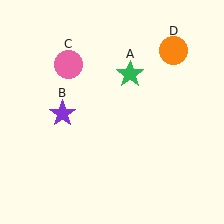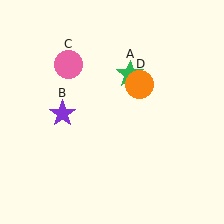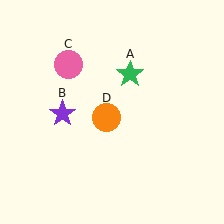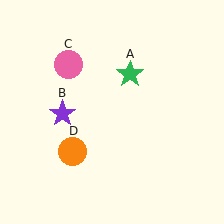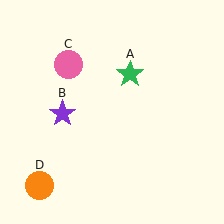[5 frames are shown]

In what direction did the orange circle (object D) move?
The orange circle (object D) moved down and to the left.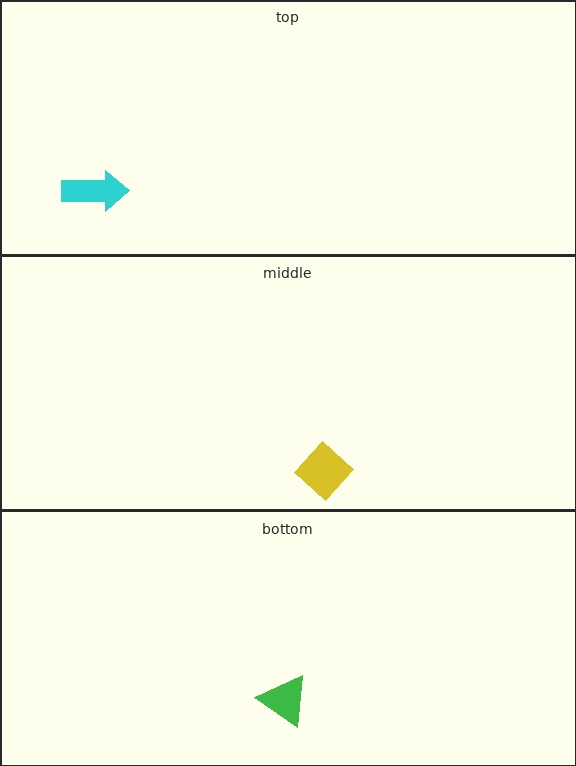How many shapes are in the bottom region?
1.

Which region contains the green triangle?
The bottom region.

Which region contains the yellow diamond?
The middle region.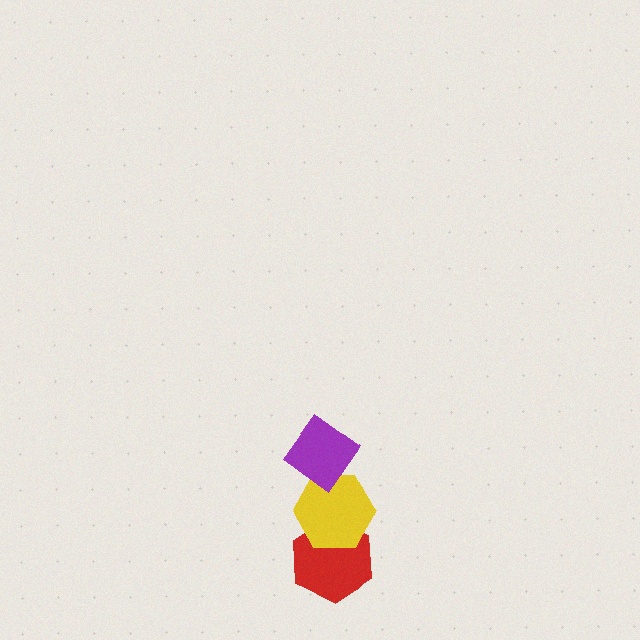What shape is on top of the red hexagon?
The yellow hexagon is on top of the red hexagon.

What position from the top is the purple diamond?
The purple diamond is 1st from the top.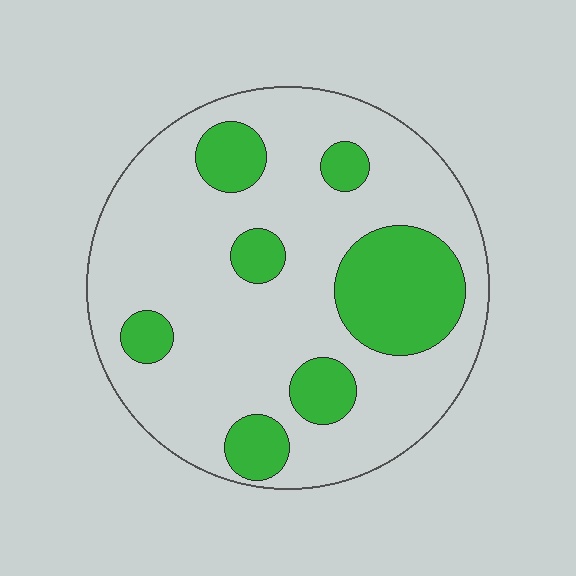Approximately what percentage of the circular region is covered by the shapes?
Approximately 25%.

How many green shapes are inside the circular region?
7.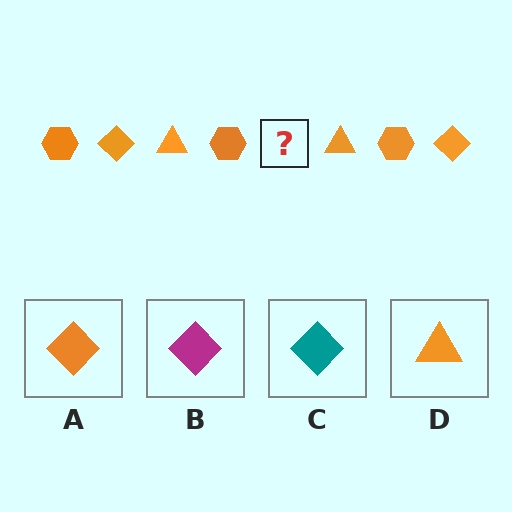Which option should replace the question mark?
Option A.